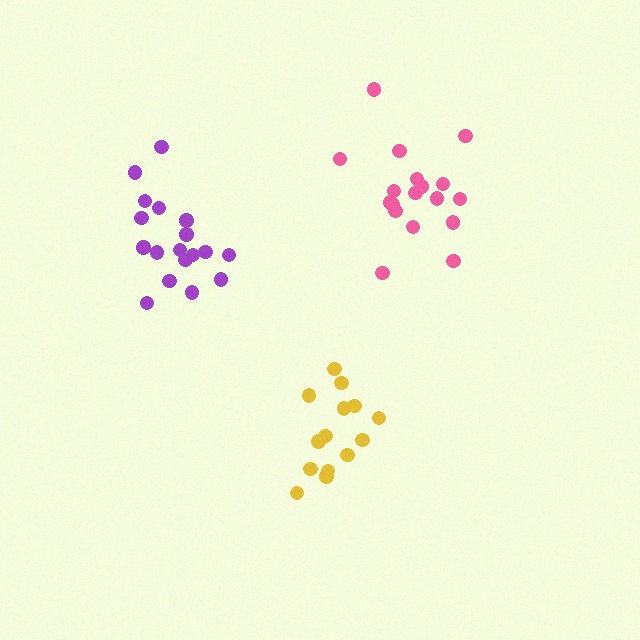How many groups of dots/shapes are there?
There are 3 groups.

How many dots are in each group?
Group 1: 14 dots, Group 2: 19 dots, Group 3: 18 dots (51 total).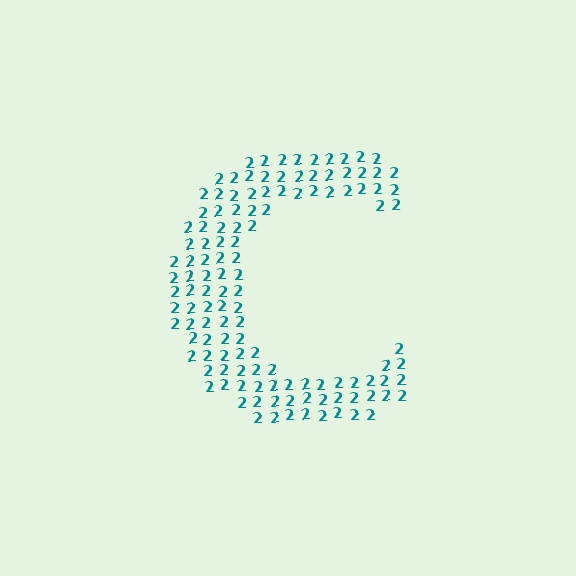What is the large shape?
The large shape is the letter C.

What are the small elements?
The small elements are digit 2's.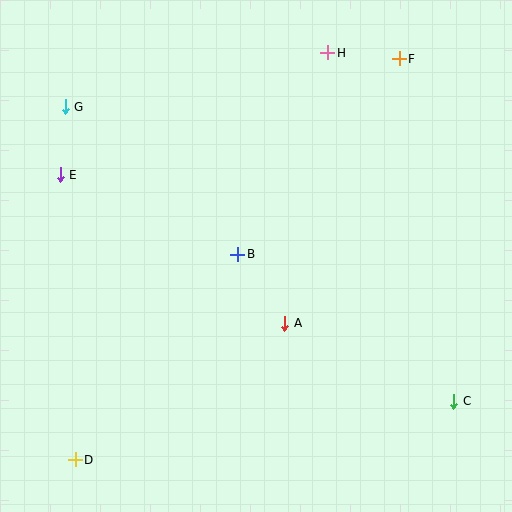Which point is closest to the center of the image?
Point B at (238, 254) is closest to the center.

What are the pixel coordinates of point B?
Point B is at (238, 254).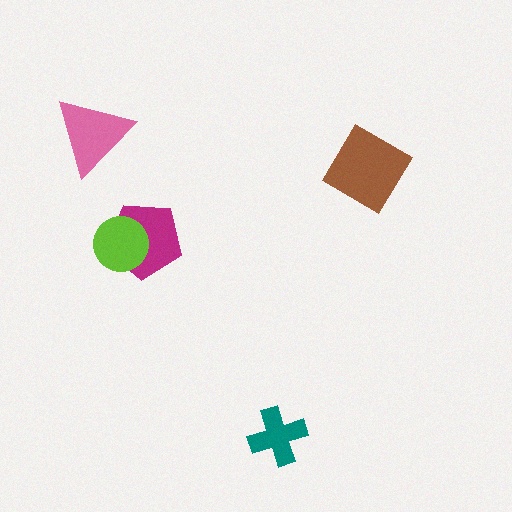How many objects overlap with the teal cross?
0 objects overlap with the teal cross.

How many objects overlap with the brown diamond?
0 objects overlap with the brown diamond.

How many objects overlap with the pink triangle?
0 objects overlap with the pink triangle.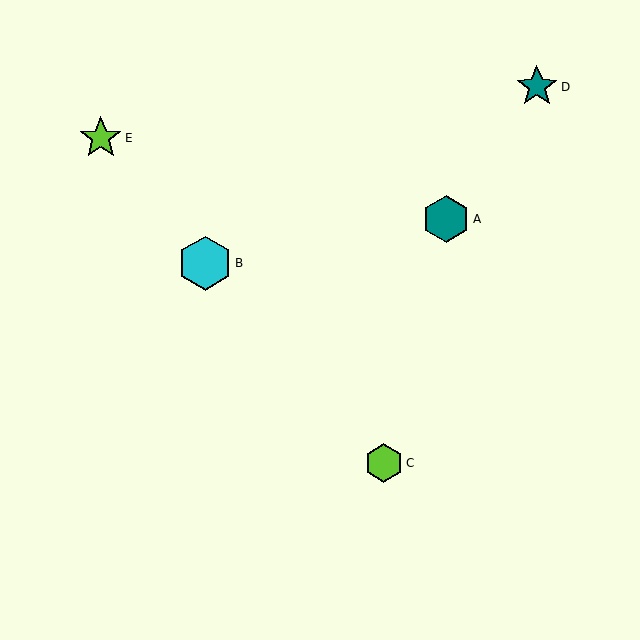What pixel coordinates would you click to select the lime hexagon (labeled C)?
Click at (384, 463) to select the lime hexagon C.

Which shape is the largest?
The cyan hexagon (labeled B) is the largest.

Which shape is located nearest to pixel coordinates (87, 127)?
The lime star (labeled E) at (101, 138) is nearest to that location.